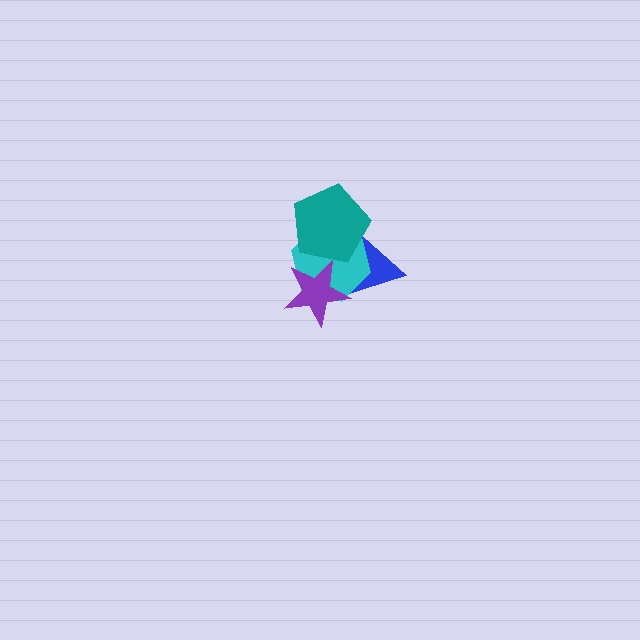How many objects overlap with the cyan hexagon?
3 objects overlap with the cyan hexagon.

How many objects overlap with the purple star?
2 objects overlap with the purple star.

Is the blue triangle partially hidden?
Yes, it is partially covered by another shape.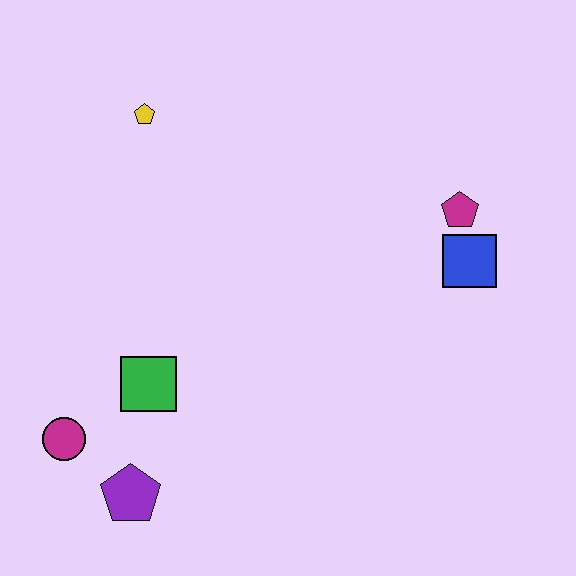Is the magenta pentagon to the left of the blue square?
Yes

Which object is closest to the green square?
The magenta circle is closest to the green square.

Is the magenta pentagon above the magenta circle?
Yes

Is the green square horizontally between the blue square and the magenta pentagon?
No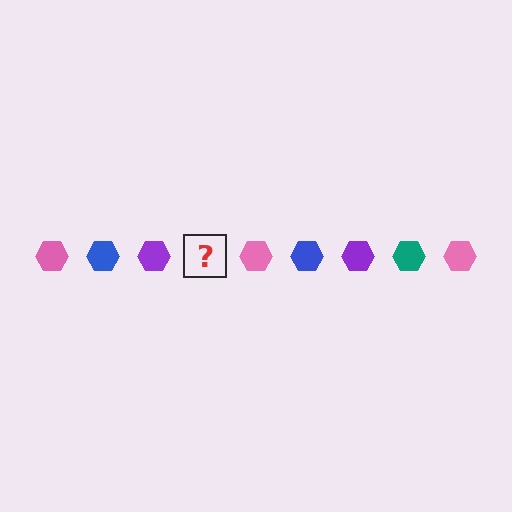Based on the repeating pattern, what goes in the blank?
The blank should be a teal hexagon.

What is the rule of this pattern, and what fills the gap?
The rule is that the pattern cycles through pink, blue, purple, teal hexagons. The gap should be filled with a teal hexagon.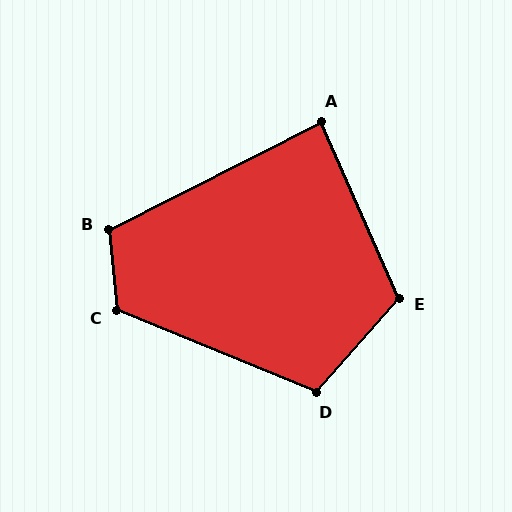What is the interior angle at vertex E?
Approximately 115 degrees (obtuse).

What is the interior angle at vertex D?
Approximately 109 degrees (obtuse).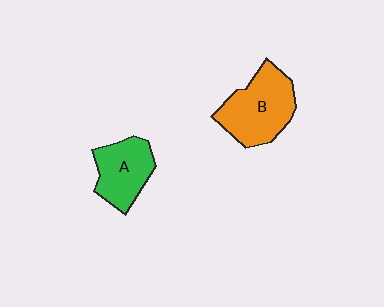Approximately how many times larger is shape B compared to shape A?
Approximately 1.3 times.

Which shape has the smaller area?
Shape A (green).